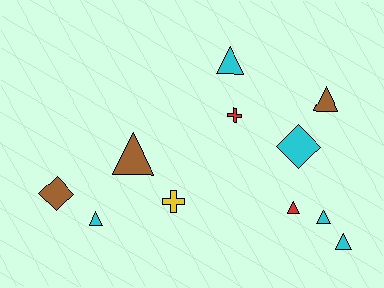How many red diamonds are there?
There are no red diamonds.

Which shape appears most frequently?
Triangle, with 7 objects.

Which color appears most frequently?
Cyan, with 5 objects.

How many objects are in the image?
There are 11 objects.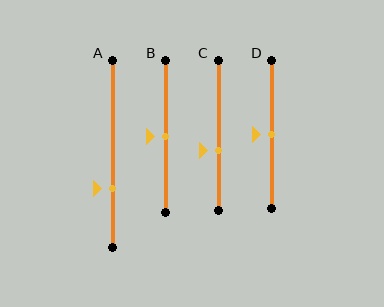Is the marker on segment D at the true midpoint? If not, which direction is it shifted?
Yes, the marker on segment D is at the true midpoint.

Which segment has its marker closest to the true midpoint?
Segment B has its marker closest to the true midpoint.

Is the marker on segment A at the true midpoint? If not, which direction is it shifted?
No, the marker on segment A is shifted downward by about 19% of the segment length.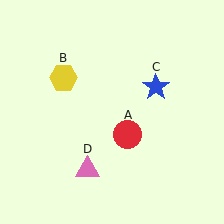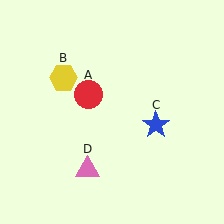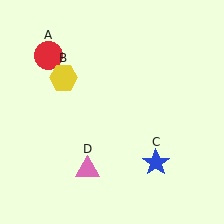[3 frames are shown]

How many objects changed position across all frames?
2 objects changed position: red circle (object A), blue star (object C).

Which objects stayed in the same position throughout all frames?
Yellow hexagon (object B) and pink triangle (object D) remained stationary.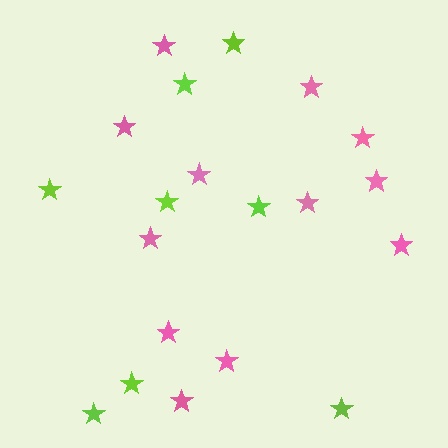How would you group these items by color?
There are 2 groups: one group of lime stars (8) and one group of pink stars (12).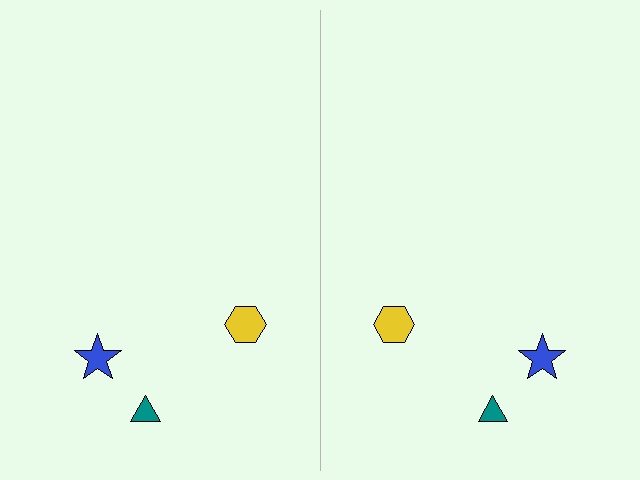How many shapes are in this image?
There are 6 shapes in this image.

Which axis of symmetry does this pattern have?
The pattern has a vertical axis of symmetry running through the center of the image.